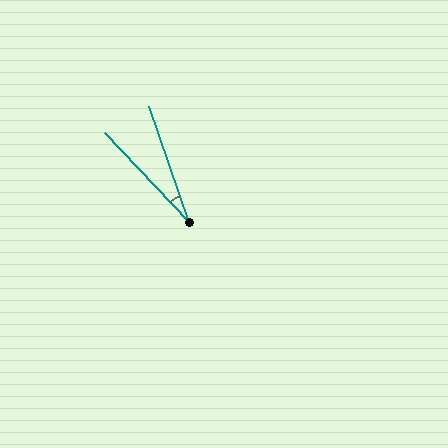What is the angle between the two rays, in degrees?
Approximately 25 degrees.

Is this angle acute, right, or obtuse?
It is acute.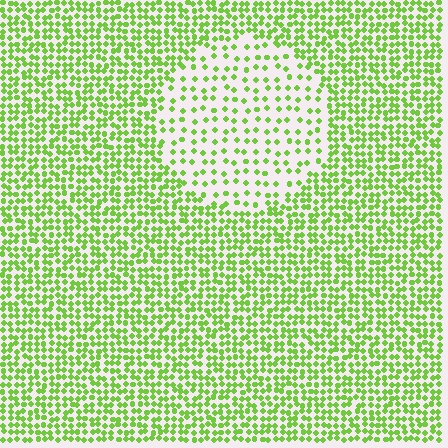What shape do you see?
I see a circle.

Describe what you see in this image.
The image contains small lime elements arranged at two different densities. A circle-shaped region is visible where the elements are less densely packed than the surrounding area.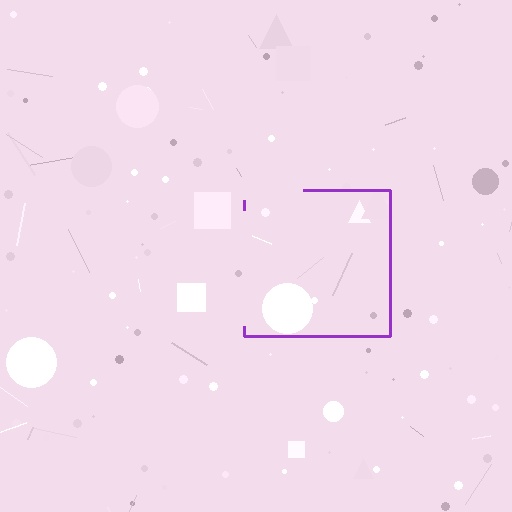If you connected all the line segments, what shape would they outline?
They would outline a square.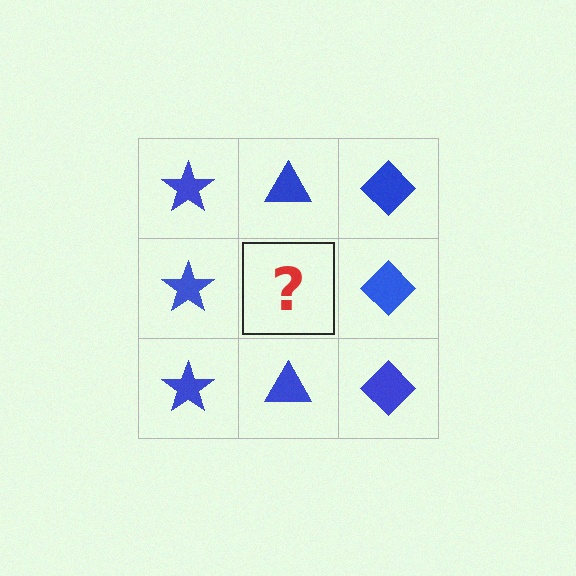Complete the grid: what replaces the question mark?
The question mark should be replaced with a blue triangle.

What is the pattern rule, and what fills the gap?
The rule is that each column has a consistent shape. The gap should be filled with a blue triangle.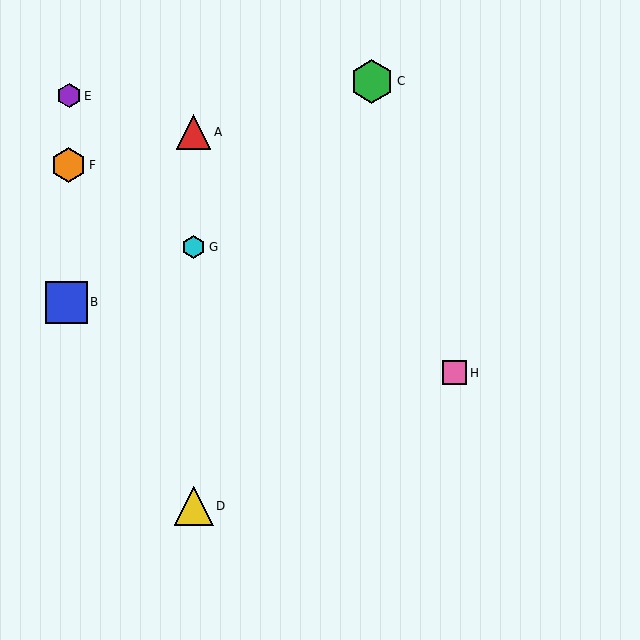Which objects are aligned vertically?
Objects A, D, G are aligned vertically.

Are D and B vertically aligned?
No, D is at x≈194 and B is at x≈66.